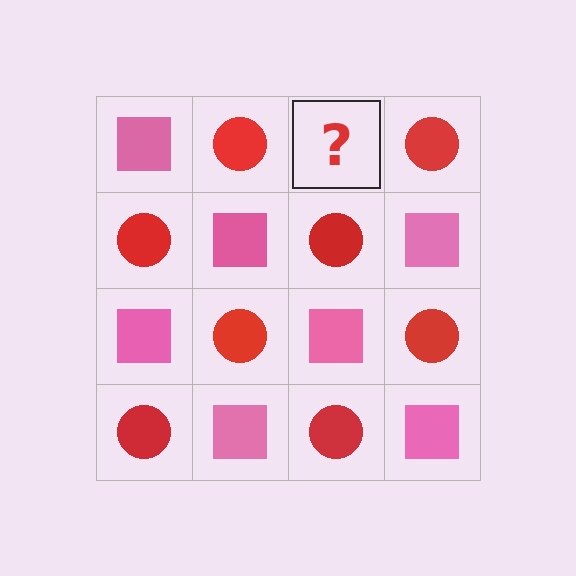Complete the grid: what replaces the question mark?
The question mark should be replaced with a pink square.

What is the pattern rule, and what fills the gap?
The rule is that it alternates pink square and red circle in a checkerboard pattern. The gap should be filled with a pink square.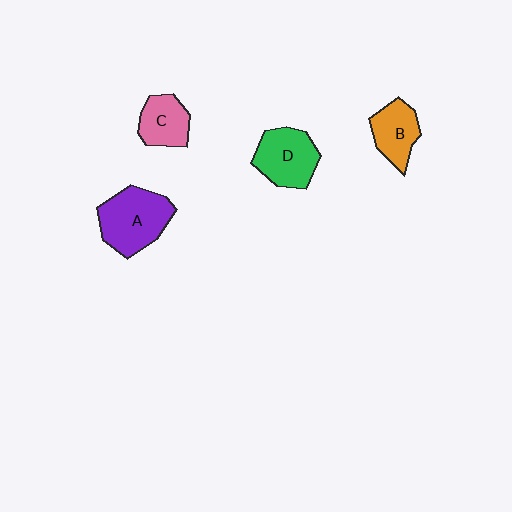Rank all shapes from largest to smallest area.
From largest to smallest: A (purple), D (green), B (orange), C (pink).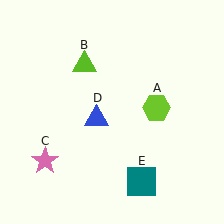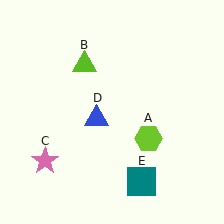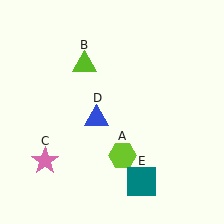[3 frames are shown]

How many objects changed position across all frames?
1 object changed position: lime hexagon (object A).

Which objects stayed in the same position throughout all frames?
Lime triangle (object B) and pink star (object C) and blue triangle (object D) and teal square (object E) remained stationary.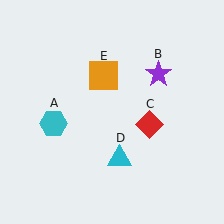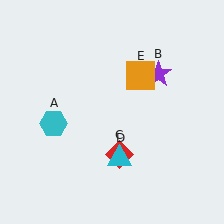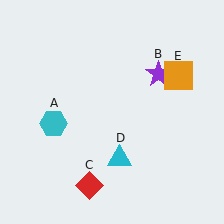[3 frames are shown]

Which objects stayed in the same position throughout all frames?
Cyan hexagon (object A) and purple star (object B) and cyan triangle (object D) remained stationary.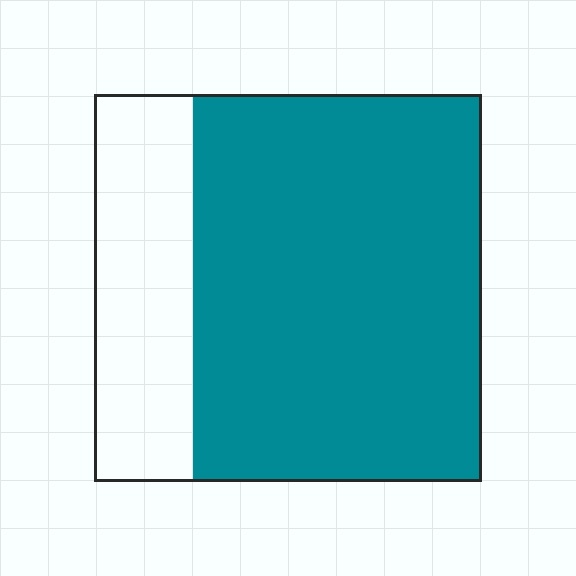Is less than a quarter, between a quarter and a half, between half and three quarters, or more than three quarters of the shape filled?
Between half and three quarters.